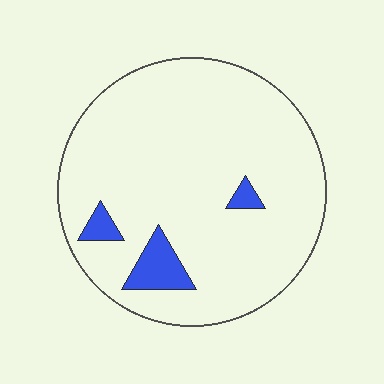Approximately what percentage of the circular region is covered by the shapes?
Approximately 5%.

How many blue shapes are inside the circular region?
3.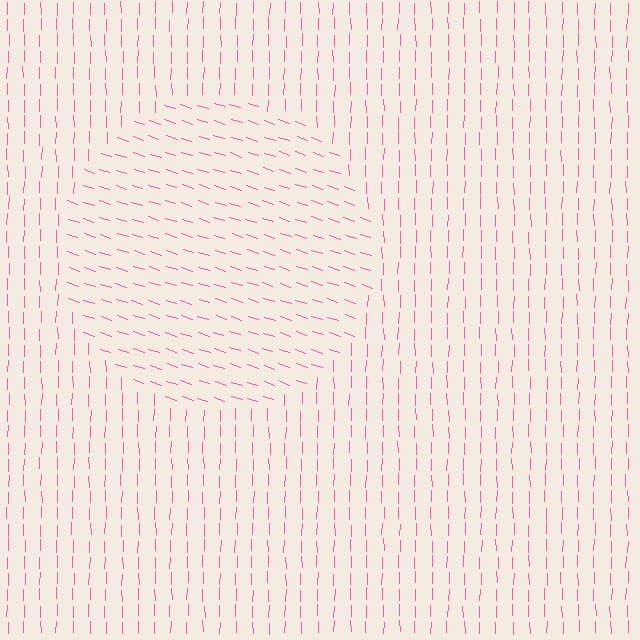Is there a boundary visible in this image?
Yes, there is a texture boundary formed by a change in line orientation.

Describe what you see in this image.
The image is filled with small pink line segments. A circle region in the image has lines oriented differently from the surrounding lines, creating a visible texture boundary.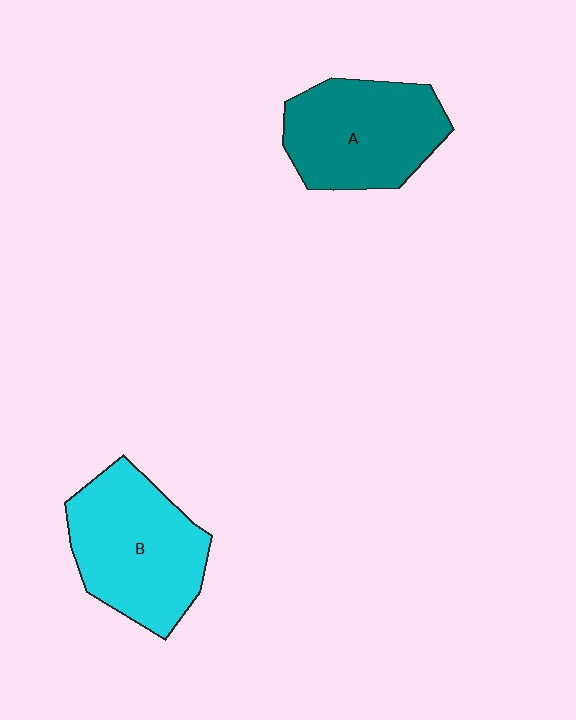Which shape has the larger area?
Shape B (cyan).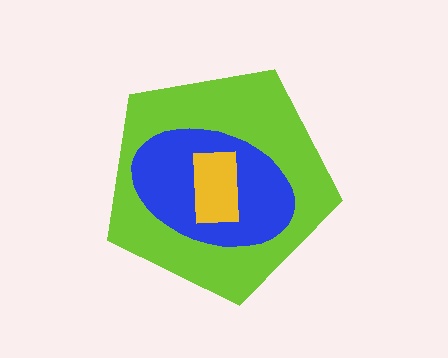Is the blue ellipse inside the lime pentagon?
Yes.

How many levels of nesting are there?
3.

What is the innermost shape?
The yellow rectangle.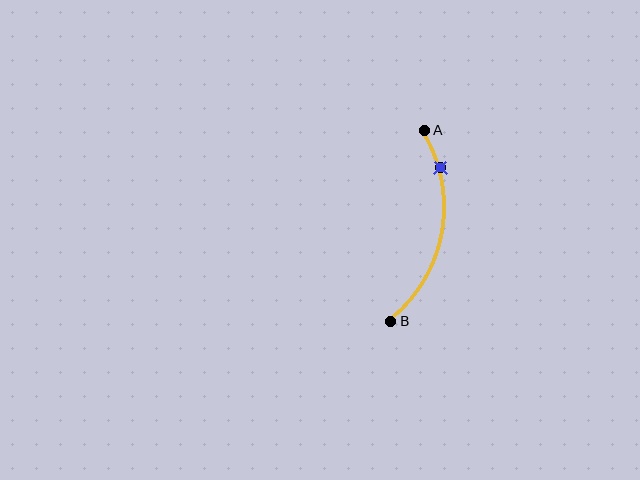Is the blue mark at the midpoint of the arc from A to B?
No. The blue mark lies on the arc but is closer to endpoint A. The arc midpoint would be at the point on the curve equidistant along the arc from both A and B.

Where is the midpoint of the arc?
The arc midpoint is the point on the curve farthest from the straight line joining A and B. It sits to the right of that line.